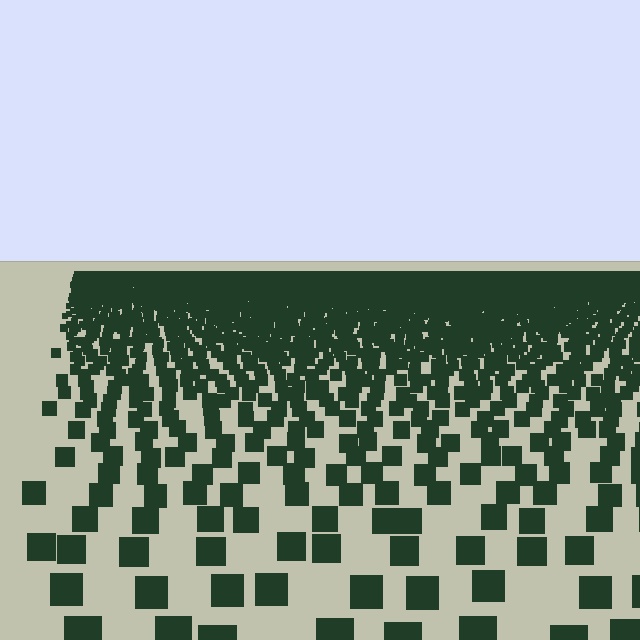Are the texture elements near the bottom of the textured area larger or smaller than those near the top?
Larger. Near the bottom, elements are closer to the viewer and appear at a bigger on-screen size.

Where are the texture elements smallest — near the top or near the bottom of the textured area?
Near the top.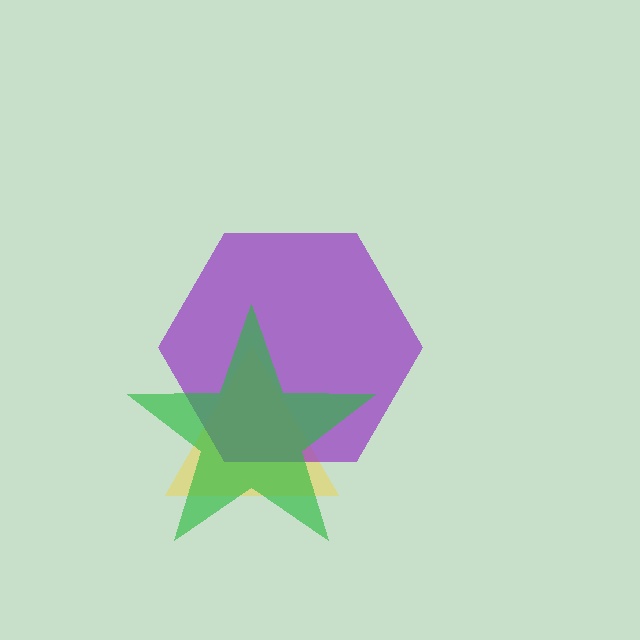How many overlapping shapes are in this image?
There are 3 overlapping shapes in the image.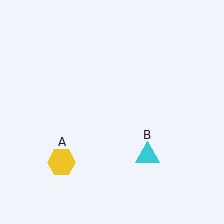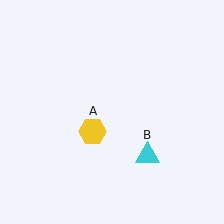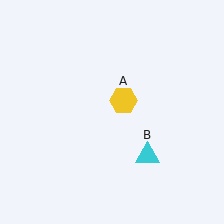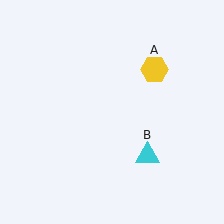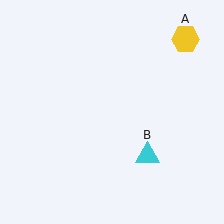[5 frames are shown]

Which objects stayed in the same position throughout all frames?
Cyan triangle (object B) remained stationary.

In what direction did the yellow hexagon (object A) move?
The yellow hexagon (object A) moved up and to the right.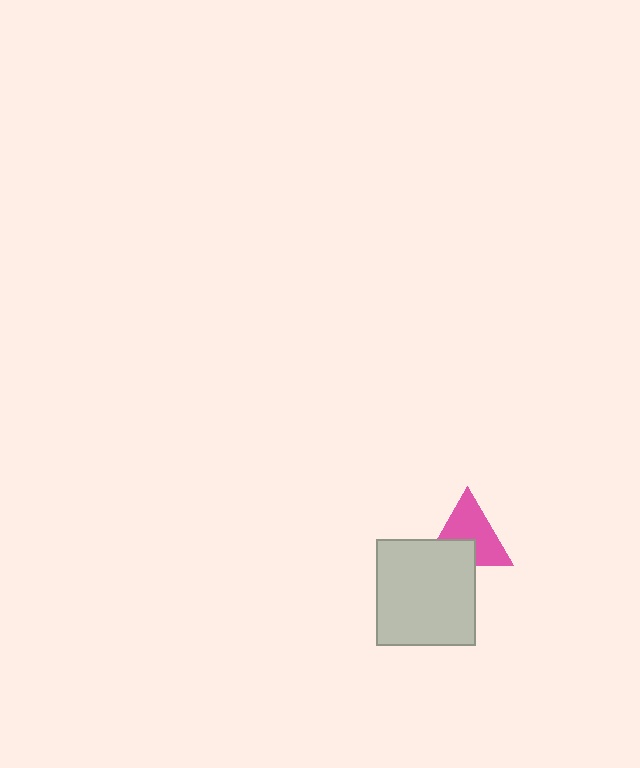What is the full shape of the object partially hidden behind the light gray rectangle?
The partially hidden object is a pink triangle.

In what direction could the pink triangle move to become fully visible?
The pink triangle could move up. That would shift it out from behind the light gray rectangle entirely.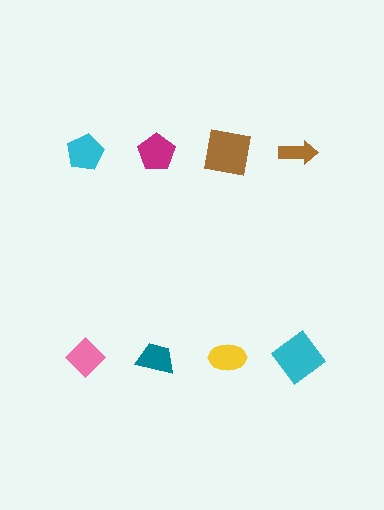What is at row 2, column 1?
A pink diamond.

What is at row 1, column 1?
A cyan pentagon.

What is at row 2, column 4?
A cyan diamond.